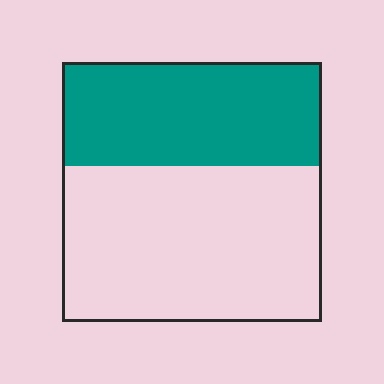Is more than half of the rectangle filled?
No.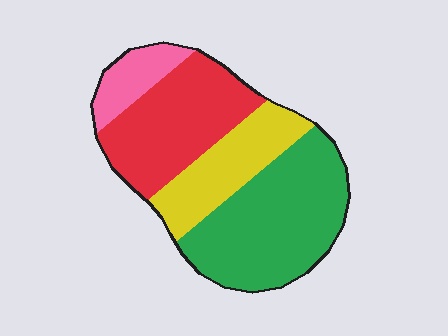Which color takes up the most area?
Green, at roughly 40%.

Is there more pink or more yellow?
Yellow.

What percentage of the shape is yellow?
Yellow covers roughly 20% of the shape.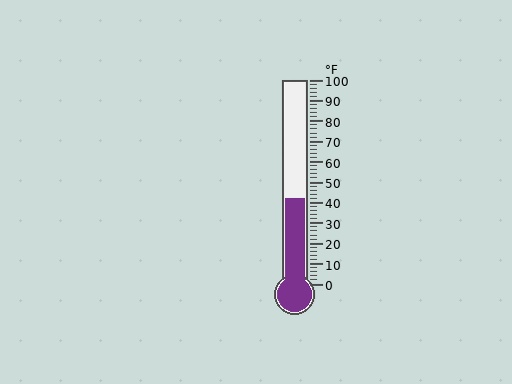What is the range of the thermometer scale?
The thermometer scale ranges from 0°F to 100°F.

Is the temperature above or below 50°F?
The temperature is below 50°F.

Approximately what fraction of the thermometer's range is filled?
The thermometer is filled to approximately 40% of its range.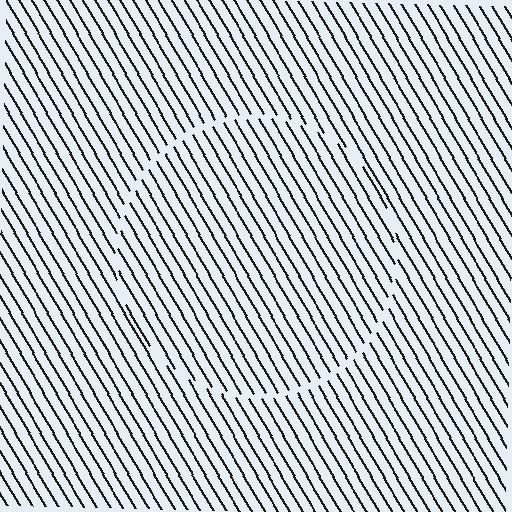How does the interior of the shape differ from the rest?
The interior of the shape contains the same grating, shifted by half a period — the contour is defined by the phase discontinuity where line-ends from the inner and outer gratings abut.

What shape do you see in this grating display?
An illusory circle. The interior of the shape contains the same grating, shifted by half a period — the contour is defined by the phase discontinuity where line-ends from the inner and outer gratings abut.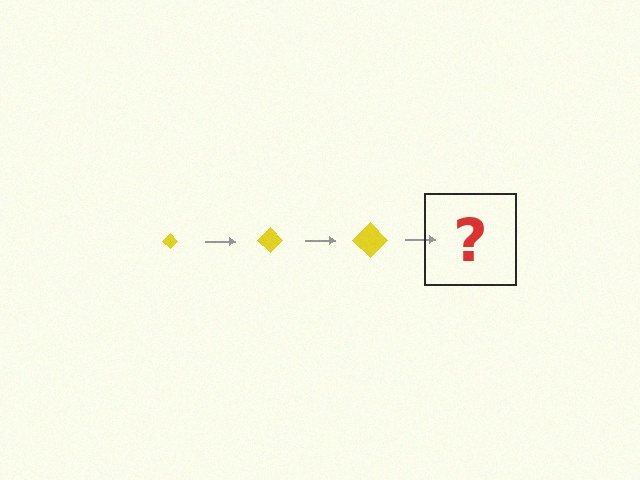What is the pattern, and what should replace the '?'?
The pattern is that the diamond gets progressively larger each step. The '?' should be a yellow diamond, larger than the previous one.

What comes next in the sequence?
The next element should be a yellow diamond, larger than the previous one.